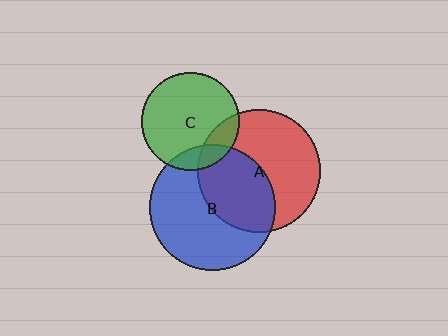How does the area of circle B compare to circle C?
Approximately 1.7 times.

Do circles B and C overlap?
Yes.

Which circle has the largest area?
Circle B (blue).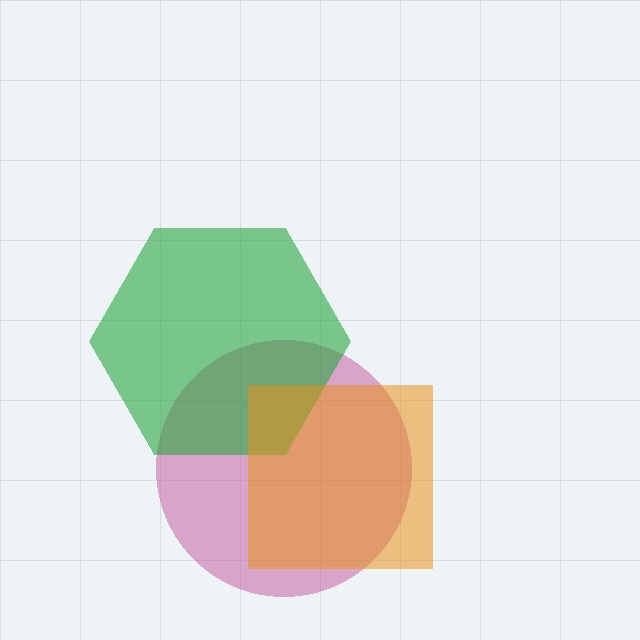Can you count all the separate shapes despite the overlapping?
Yes, there are 3 separate shapes.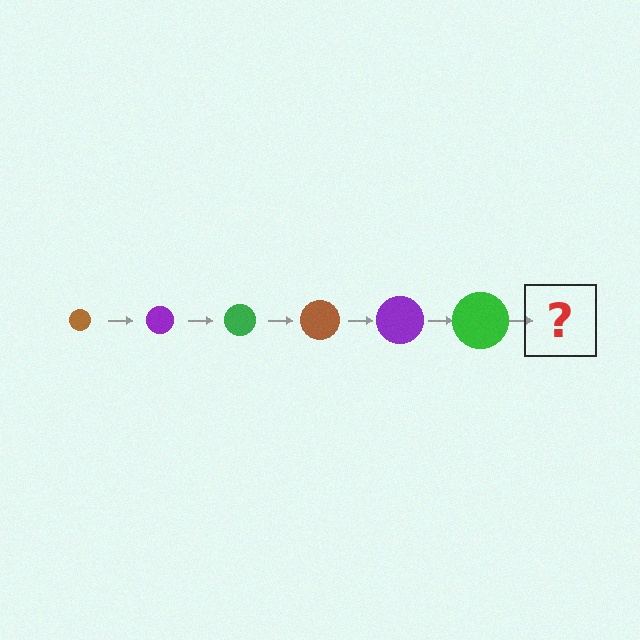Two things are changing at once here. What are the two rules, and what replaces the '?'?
The two rules are that the circle grows larger each step and the color cycles through brown, purple, and green. The '?' should be a brown circle, larger than the previous one.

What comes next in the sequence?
The next element should be a brown circle, larger than the previous one.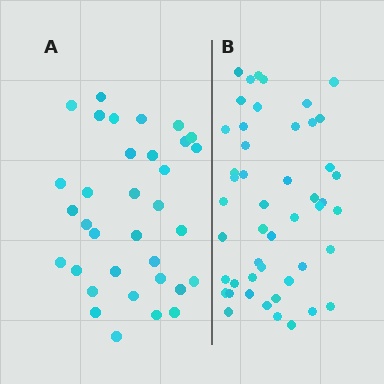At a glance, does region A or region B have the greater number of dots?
Region B (the right region) has more dots.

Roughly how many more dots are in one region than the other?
Region B has approximately 15 more dots than region A.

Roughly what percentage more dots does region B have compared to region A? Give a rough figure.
About 40% more.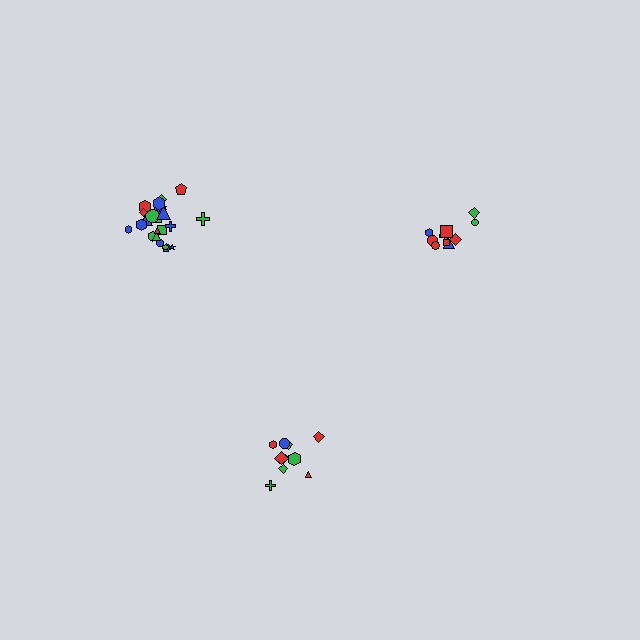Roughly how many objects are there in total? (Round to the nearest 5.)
Roughly 45 objects in total.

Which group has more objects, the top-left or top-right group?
The top-left group.